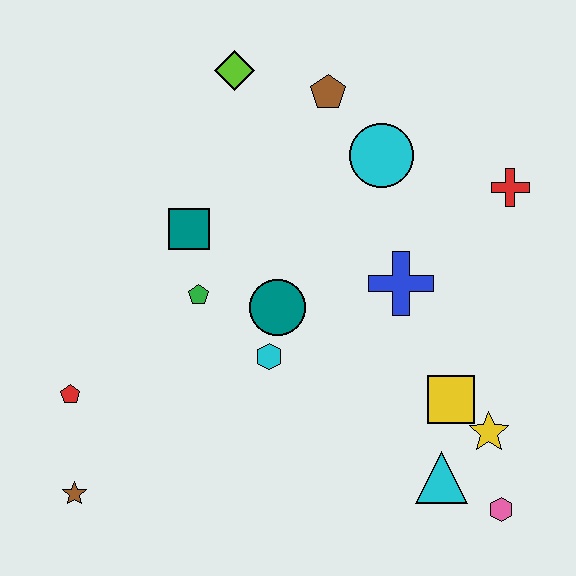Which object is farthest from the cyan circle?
The brown star is farthest from the cyan circle.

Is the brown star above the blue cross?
No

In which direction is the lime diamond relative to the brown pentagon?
The lime diamond is to the left of the brown pentagon.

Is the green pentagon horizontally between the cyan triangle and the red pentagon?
Yes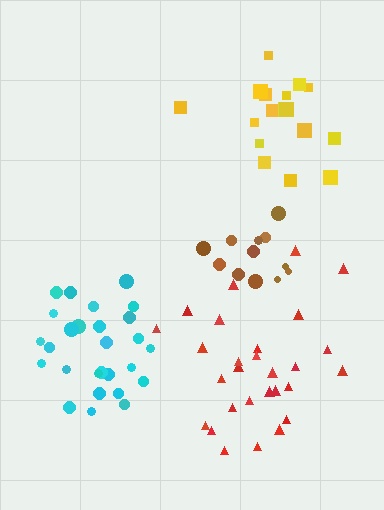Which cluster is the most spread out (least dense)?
Red.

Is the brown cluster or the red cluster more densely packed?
Brown.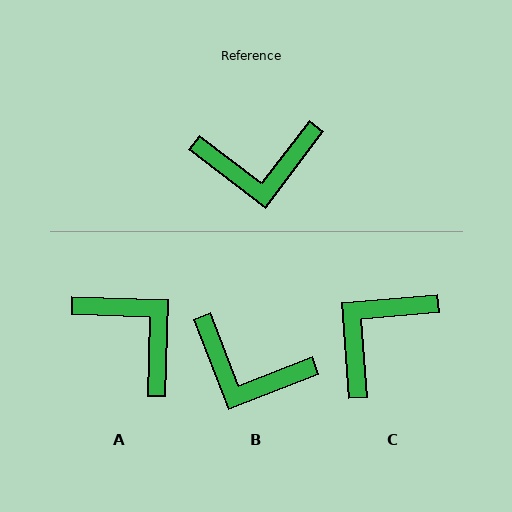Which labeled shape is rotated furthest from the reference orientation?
C, about 138 degrees away.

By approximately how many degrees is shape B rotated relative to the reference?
Approximately 31 degrees clockwise.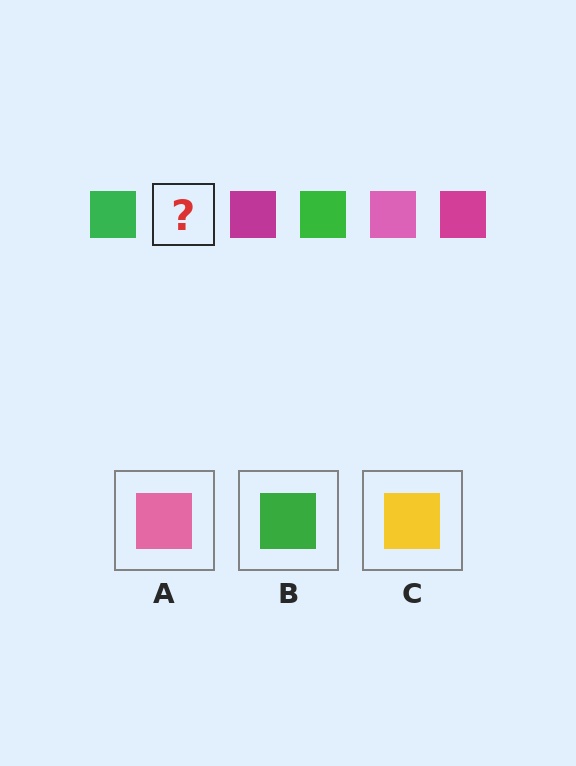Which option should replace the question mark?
Option A.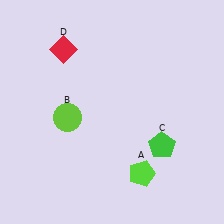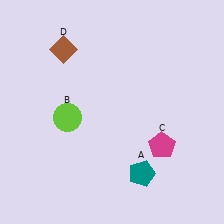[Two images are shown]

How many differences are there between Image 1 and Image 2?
There are 3 differences between the two images.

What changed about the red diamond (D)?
In Image 1, D is red. In Image 2, it changed to brown.